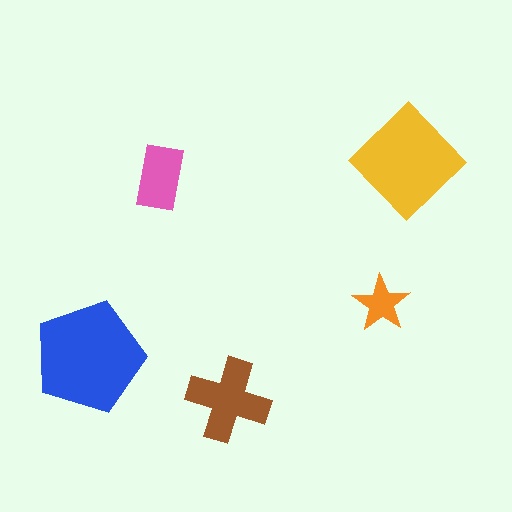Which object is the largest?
The blue pentagon.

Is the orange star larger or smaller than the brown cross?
Smaller.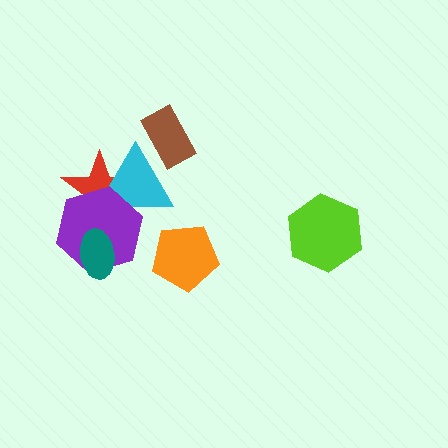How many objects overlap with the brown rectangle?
1 object overlaps with the brown rectangle.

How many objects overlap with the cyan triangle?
3 objects overlap with the cyan triangle.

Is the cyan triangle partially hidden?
Yes, it is partially covered by another shape.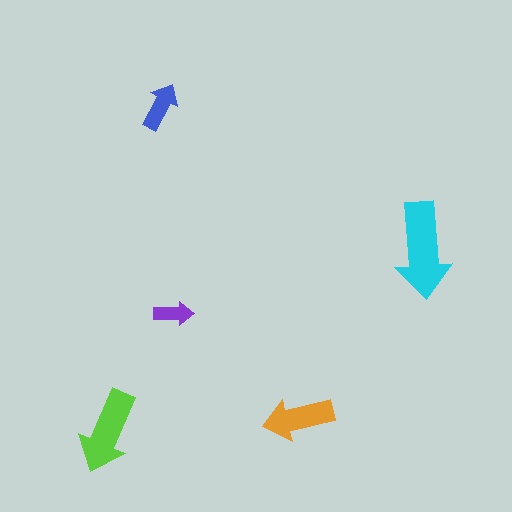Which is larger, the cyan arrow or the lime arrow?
The cyan one.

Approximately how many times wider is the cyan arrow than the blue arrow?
About 2 times wider.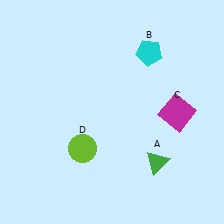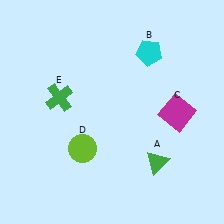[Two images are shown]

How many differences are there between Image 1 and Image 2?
There is 1 difference between the two images.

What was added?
A green cross (E) was added in Image 2.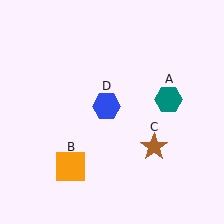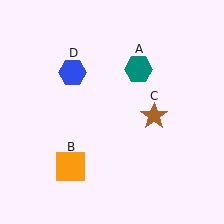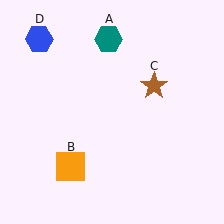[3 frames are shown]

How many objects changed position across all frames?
3 objects changed position: teal hexagon (object A), brown star (object C), blue hexagon (object D).